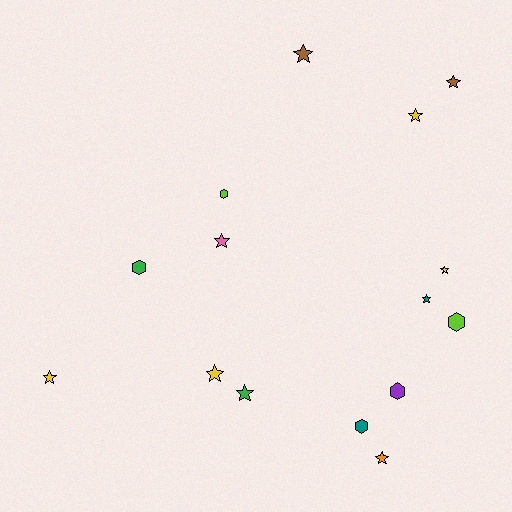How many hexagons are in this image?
There are 5 hexagons.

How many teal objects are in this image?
There are 2 teal objects.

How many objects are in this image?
There are 15 objects.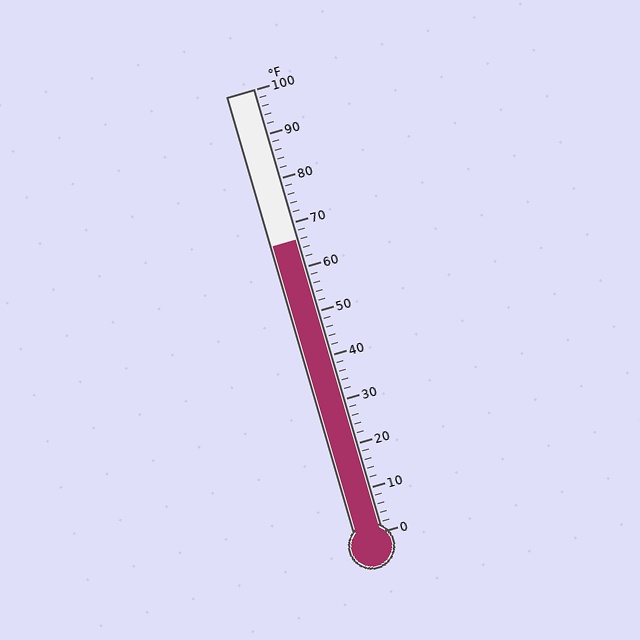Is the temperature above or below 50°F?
The temperature is above 50°F.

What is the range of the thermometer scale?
The thermometer scale ranges from 0°F to 100°F.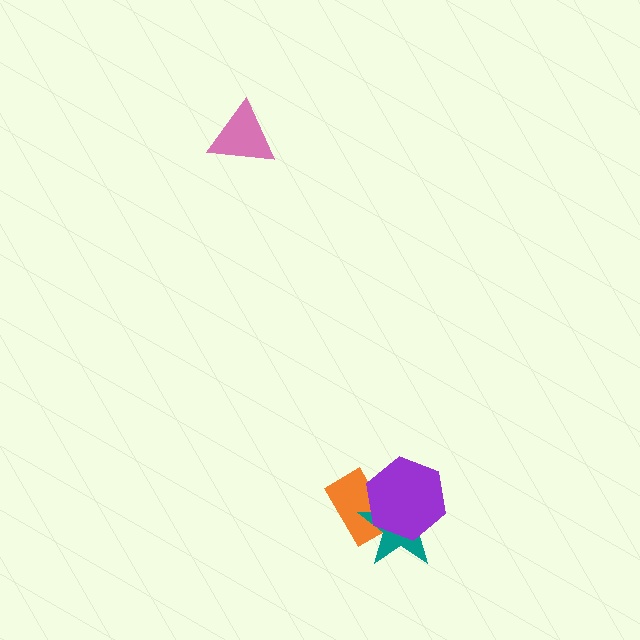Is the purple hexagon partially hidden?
No, no other shape covers it.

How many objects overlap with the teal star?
2 objects overlap with the teal star.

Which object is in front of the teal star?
The purple hexagon is in front of the teal star.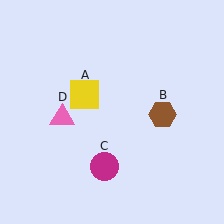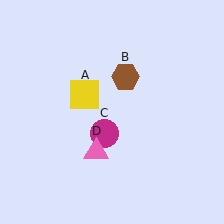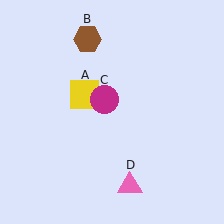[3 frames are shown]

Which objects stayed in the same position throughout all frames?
Yellow square (object A) remained stationary.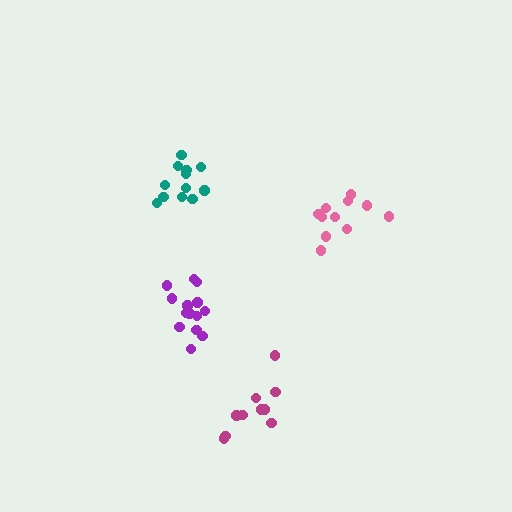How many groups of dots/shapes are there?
There are 4 groups.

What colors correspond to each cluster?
The clusters are colored: pink, purple, teal, magenta.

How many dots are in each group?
Group 1: 11 dots, Group 2: 15 dots, Group 3: 12 dots, Group 4: 10 dots (48 total).